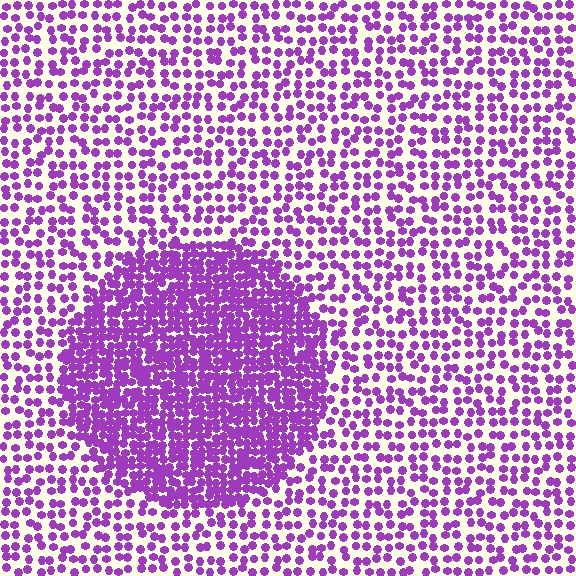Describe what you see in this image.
The image contains small purple elements arranged at two different densities. A circle-shaped region is visible where the elements are more densely packed than the surrounding area.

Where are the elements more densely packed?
The elements are more densely packed inside the circle boundary.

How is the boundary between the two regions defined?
The boundary is defined by a change in element density (approximately 2.2x ratio). All elements are the same color, size, and shape.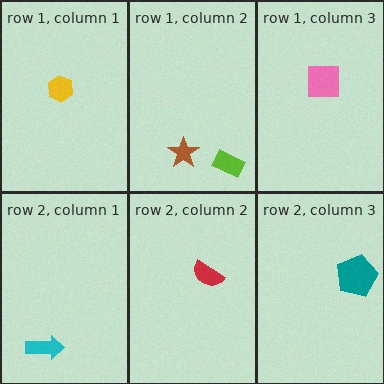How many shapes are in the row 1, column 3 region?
1.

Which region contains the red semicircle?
The row 2, column 2 region.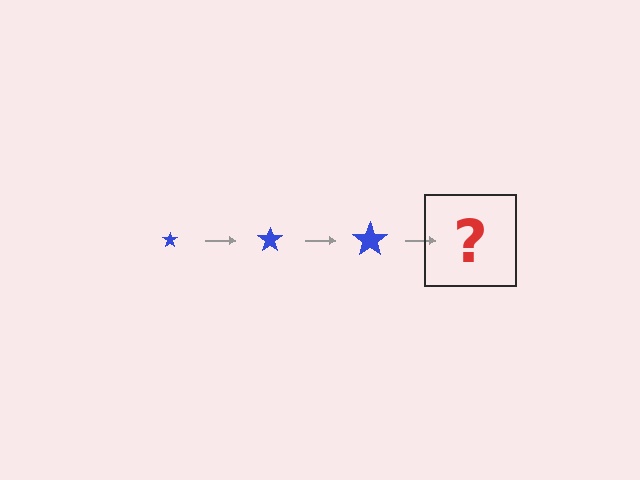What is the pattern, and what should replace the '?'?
The pattern is that the star gets progressively larger each step. The '?' should be a blue star, larger than the previous one.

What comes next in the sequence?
The next element should be a blue star, larger than the previous one.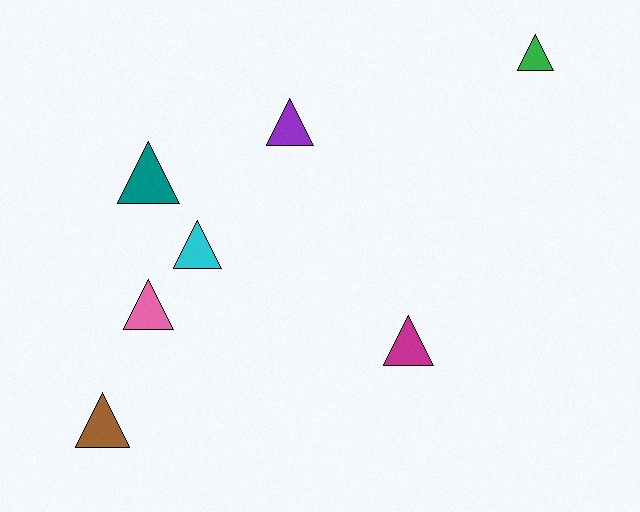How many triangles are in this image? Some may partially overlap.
There are 7 triangles.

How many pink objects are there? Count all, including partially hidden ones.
There is 1 pink object.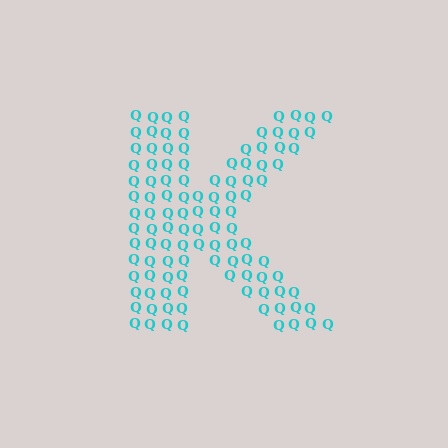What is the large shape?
The large shape is the letter K.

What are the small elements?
The small elements are letter Q's.